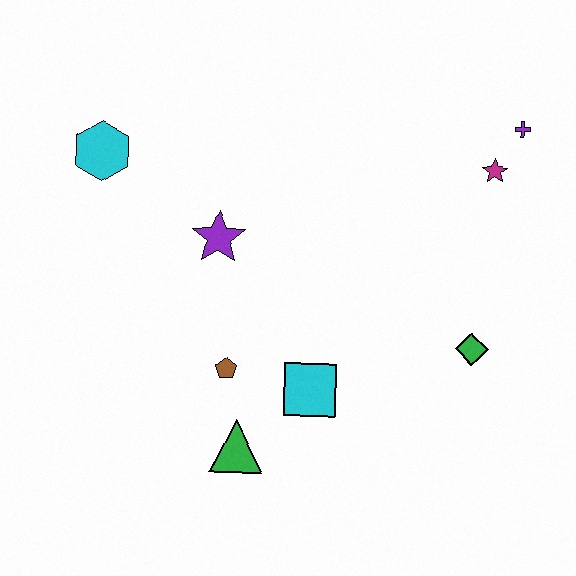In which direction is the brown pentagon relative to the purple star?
The brown pentagon is below the purple star.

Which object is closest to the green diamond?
The cyan square is closest to the green diamond.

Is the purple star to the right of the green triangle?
No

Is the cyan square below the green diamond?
Yes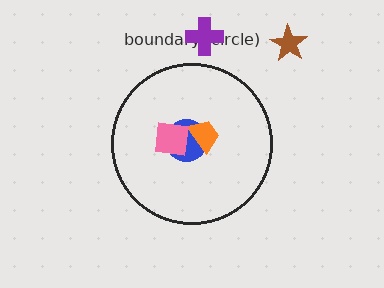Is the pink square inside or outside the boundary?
Inside.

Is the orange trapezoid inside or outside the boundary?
Inside.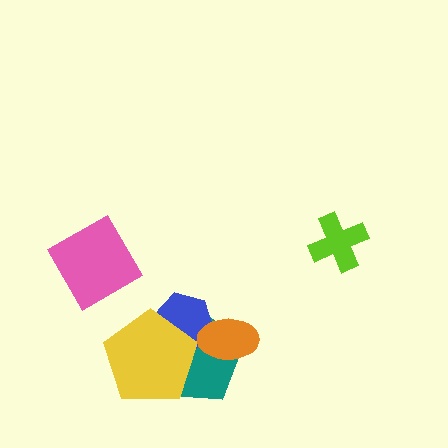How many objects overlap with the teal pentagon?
3 objects overlap with the teal pentagon.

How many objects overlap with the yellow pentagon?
2 objects overlap with the yellow pentagon.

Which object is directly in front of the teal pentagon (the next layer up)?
The blue hexagon is directly in front of the teal pentagon.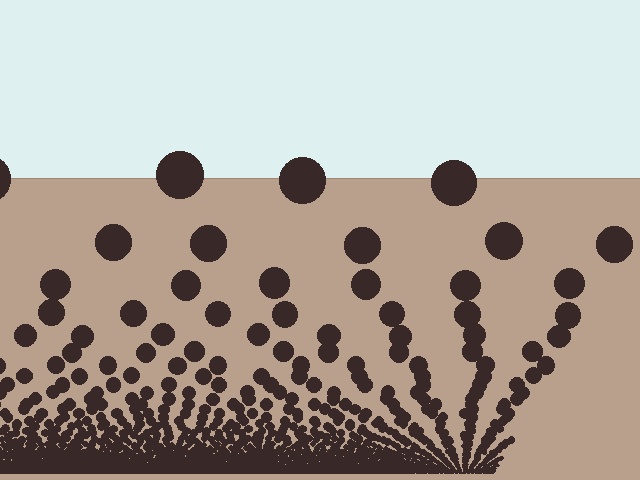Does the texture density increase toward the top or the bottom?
Density increases toward the bottom.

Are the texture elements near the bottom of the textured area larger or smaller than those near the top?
Smaller. The gradient is inverted — elements near the bottom are smaller and denser.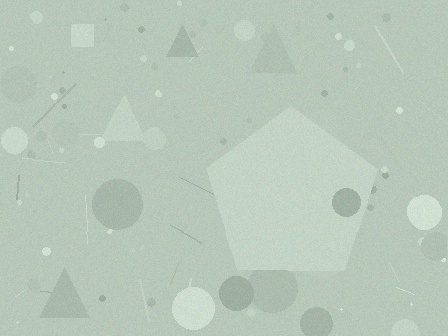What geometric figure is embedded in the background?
A pentagon is embedded in the background.